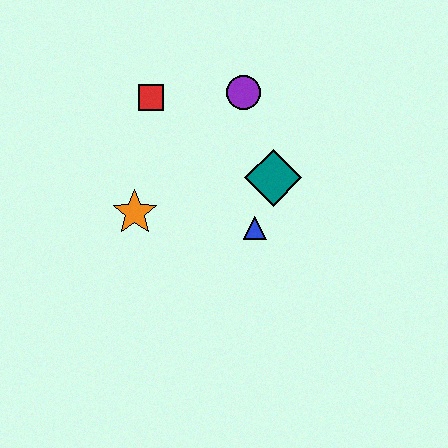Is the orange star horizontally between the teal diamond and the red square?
No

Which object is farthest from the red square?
The blue triangle is farthest from the red square.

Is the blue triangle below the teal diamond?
Yes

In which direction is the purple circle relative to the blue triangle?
The purple circle is above the blue triangle.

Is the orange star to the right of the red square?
No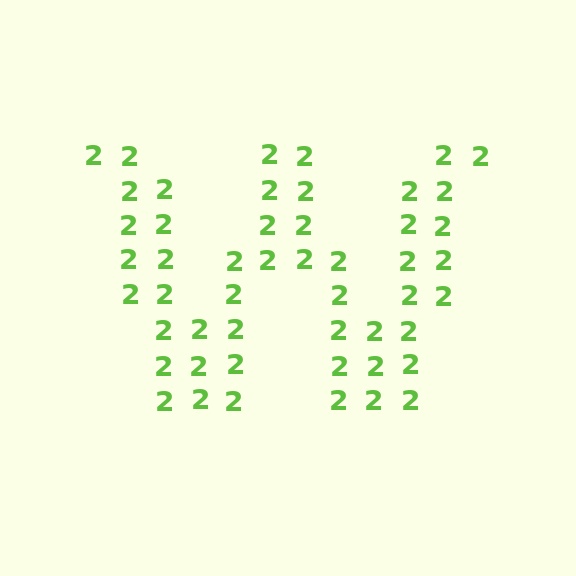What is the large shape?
The large shape is the letter W.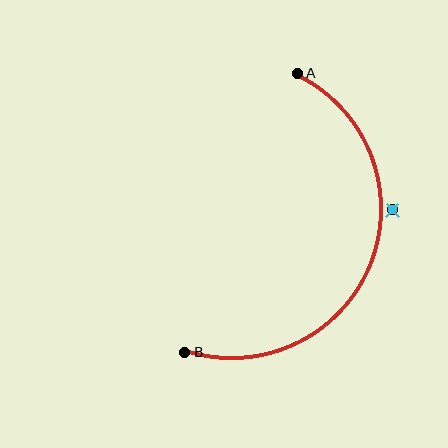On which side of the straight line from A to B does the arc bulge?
The arc bulges to the right of the straight line connecting A and B.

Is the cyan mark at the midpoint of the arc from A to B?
No — the cyan mark does not lie on the arc at all. It sits slightly outside the curve.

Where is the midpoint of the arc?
The arc midpoint is the point on the curve farthest from the straight line joining A and B. It sits to the right of that line.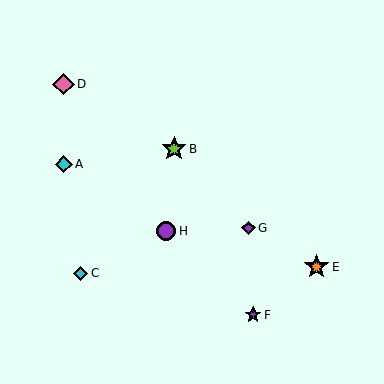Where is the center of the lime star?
The center of the lime star is at (174, 149).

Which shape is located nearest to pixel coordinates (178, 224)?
The purple circle (labeled H) at (166, 231) is nearest to that location.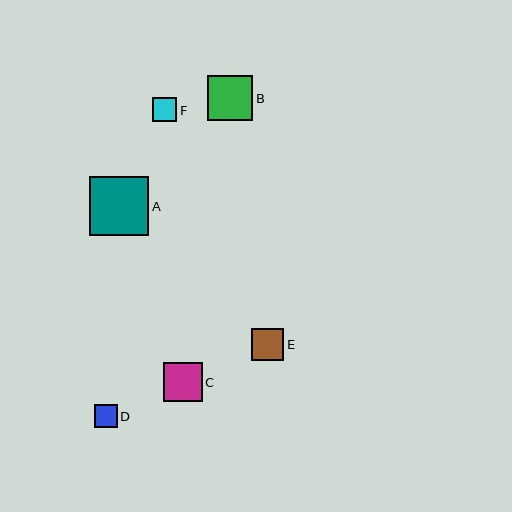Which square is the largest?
Square A is the largest with a size of approximately 60 pixels.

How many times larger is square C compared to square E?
Square C is approximately 1.2 times the size of square E.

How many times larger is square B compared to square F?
Square B is approximately 1.9 times the size of square F.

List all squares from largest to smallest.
From largest to smallest: A, B, C, E, F, D.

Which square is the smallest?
Square D is the smallest with a size of approximately 22 pixels.